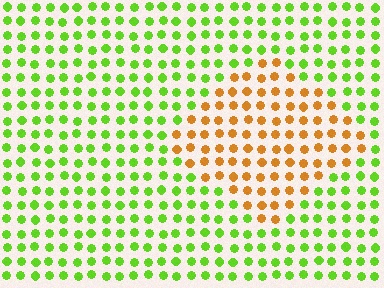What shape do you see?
I see a diamond.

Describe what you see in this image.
The image is filled with small lime elements in a uniform arrangement. A diamond-shaped region is visible where the elements are tinted to a slightly different hue, forming a subtle color boundary.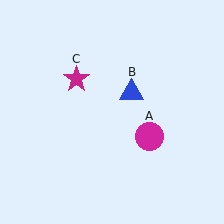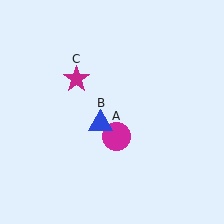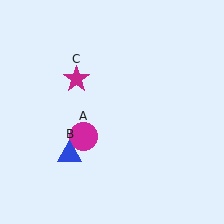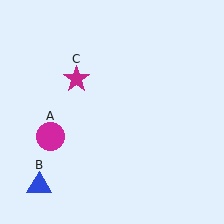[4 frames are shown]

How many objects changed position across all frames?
2 objects changed position: magenta circle (object A), blue triangle (object B).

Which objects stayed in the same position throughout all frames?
Magenta star (object C) remained stationary.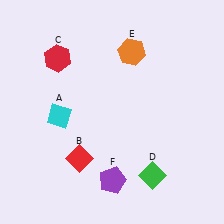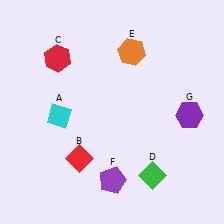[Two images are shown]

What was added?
A purple hexagon (G) was added in Image 2.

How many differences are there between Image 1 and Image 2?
There is 1 difference between the two images.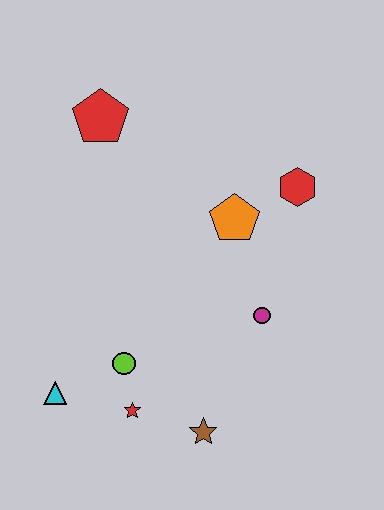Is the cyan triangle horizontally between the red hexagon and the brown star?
No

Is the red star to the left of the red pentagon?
No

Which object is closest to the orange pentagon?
The red hexagon is closest to the orange pentagon.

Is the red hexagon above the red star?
Yes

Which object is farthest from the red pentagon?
The brown star is farthest from the red pentagon.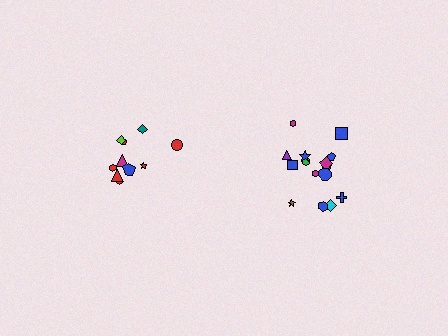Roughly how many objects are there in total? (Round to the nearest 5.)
Roughly 25 objects in total.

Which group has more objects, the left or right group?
The right group.